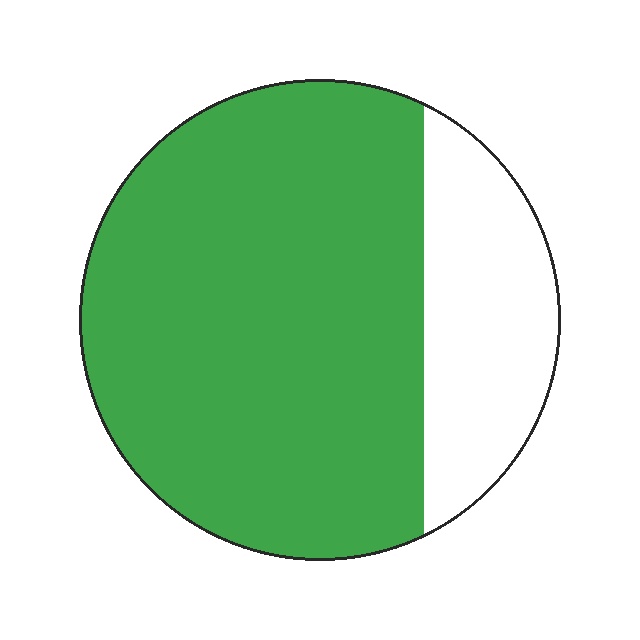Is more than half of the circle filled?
Yes.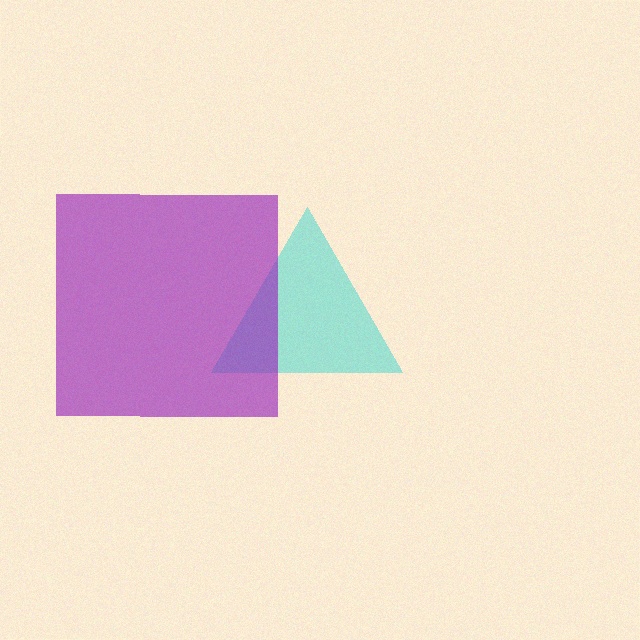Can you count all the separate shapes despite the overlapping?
Yes, there are 2 separate shapes.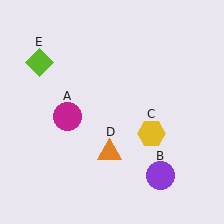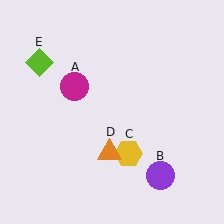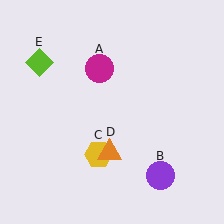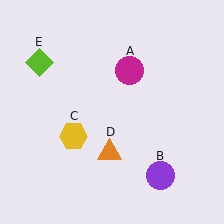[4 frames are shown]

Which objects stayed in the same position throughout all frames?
Purple circle (object B) and orange triangle (object D) and lime diamond (object E) remained stationary.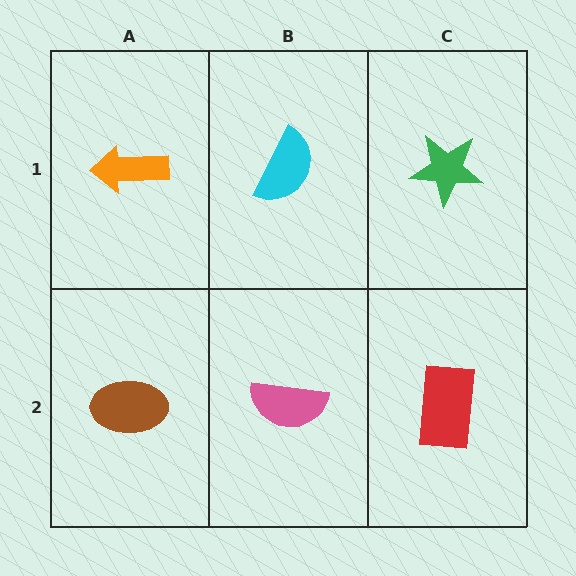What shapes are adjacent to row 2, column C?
A green star (row 1, column C), a pink semicircle (row 2, column B).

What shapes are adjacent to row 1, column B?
A pink semicircle (row 2, column B), an orange arrow (row 1, column A), a green star (row 1, column C).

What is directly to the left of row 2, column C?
A pink semicircle.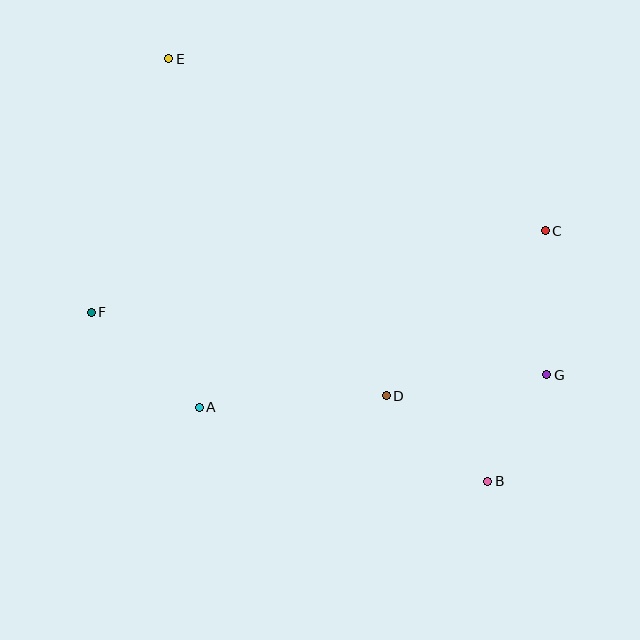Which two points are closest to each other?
Points B and G are closest to each other.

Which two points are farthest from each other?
Points B and E are farthest from each other.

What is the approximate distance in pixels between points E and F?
The distance between E and F is approximately 265 pixels.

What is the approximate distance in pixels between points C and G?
The distance between C and G is approximately 144 pixels.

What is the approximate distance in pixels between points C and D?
The distance between C and D is approximately 229 pixels.